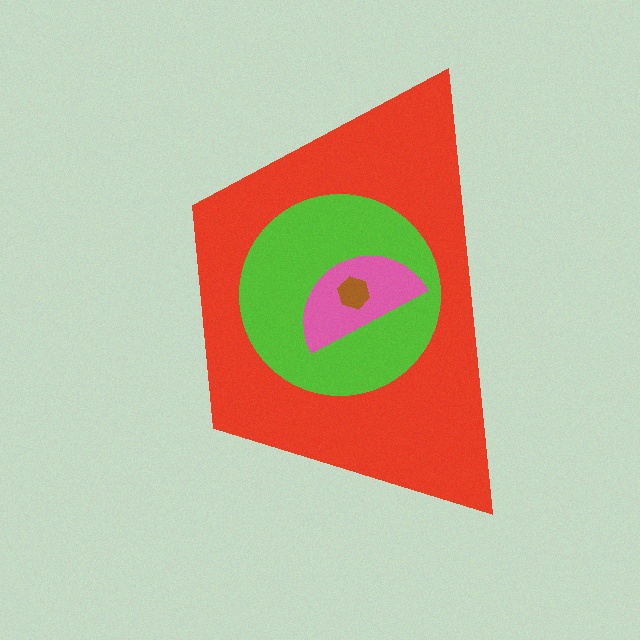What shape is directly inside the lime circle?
The pink semicircle.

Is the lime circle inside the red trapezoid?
Yes.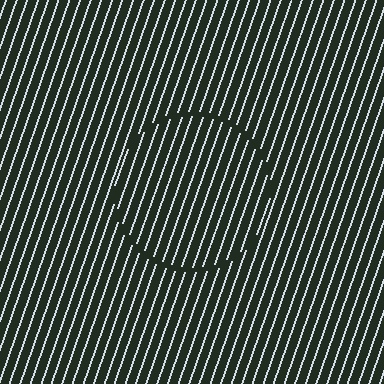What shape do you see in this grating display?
An illusory circle. The interior of the shape contains the same grating, shifted by half a period — the contour is defined by the phase discontinuity where line-ends from the inner and outer gratings abut.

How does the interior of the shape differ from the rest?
The interior of the shape contains the same grating, shifted by half a period — the contour is defined by the phase discontinuity where line-ends from the inner and outer gratings abut.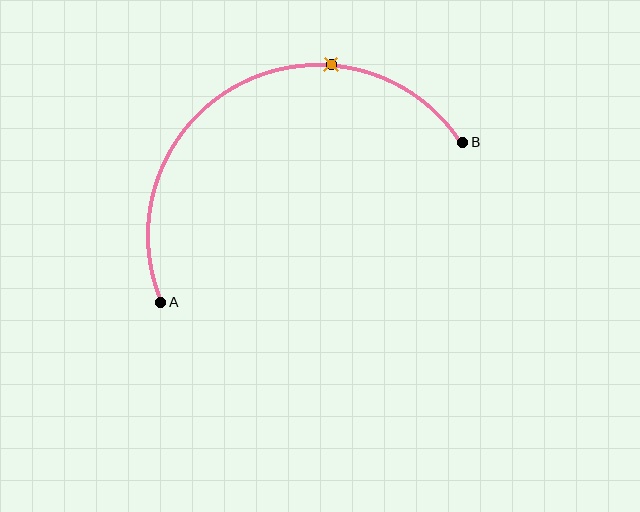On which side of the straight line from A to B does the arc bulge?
The arc bulges above the straight line connecting A and B.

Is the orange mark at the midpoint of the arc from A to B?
No. The orange mark lies on the arc but is closer to endpoint B. The arc midpoint would be at the point on the curve equidistant along the arc from both A and B.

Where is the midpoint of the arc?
The arc midpoint is the point on the curve farthest from the straight line joining A and B. It sits above that line.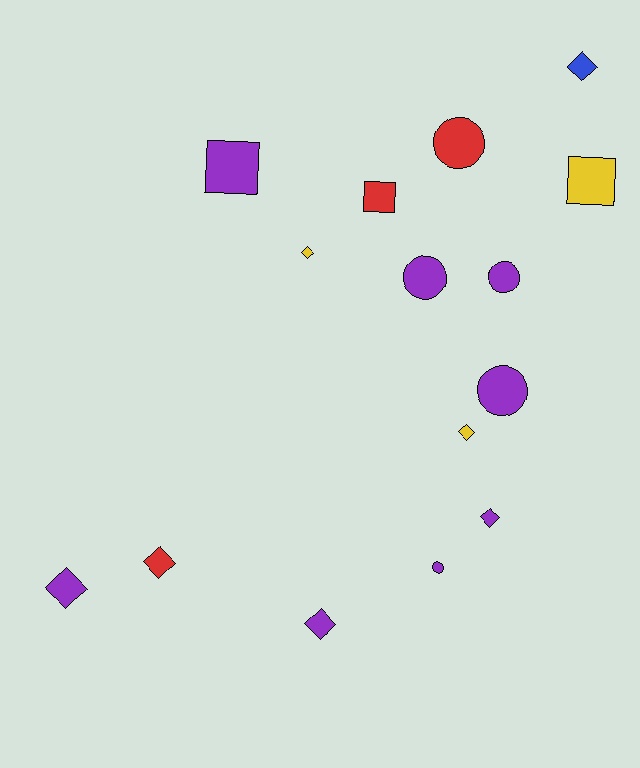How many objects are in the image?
There are 15 objects.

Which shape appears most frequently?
Diamond, with 7 objects.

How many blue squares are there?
There are no blue squares.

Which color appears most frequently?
Purple, with 8 objects.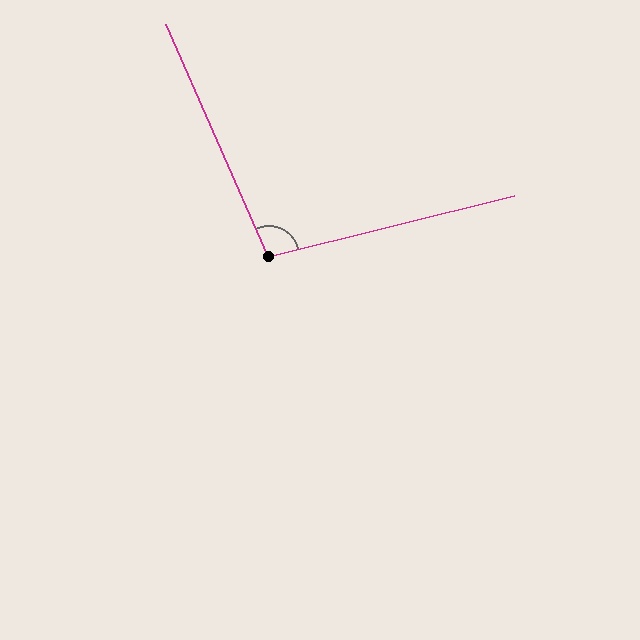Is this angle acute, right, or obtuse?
It is obtuse.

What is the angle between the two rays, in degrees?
Approximately 100 degrees.